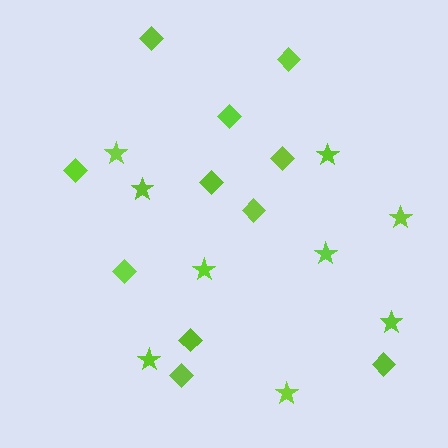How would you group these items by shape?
There are 2 groups: one group of stars (9) and one group of diamonds (11).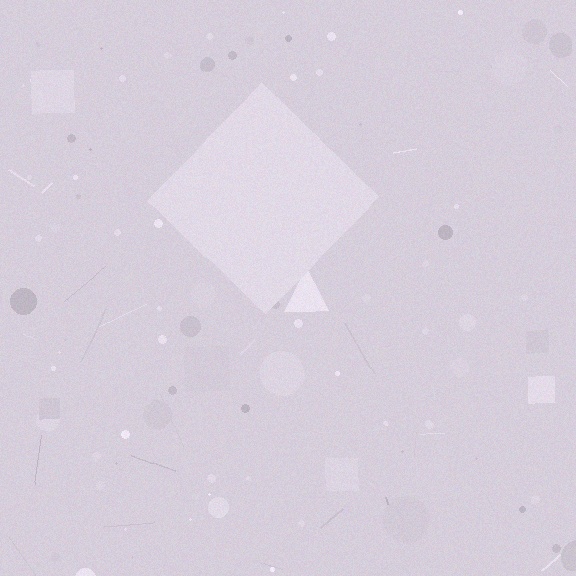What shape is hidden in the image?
A diamond is hidden in the image.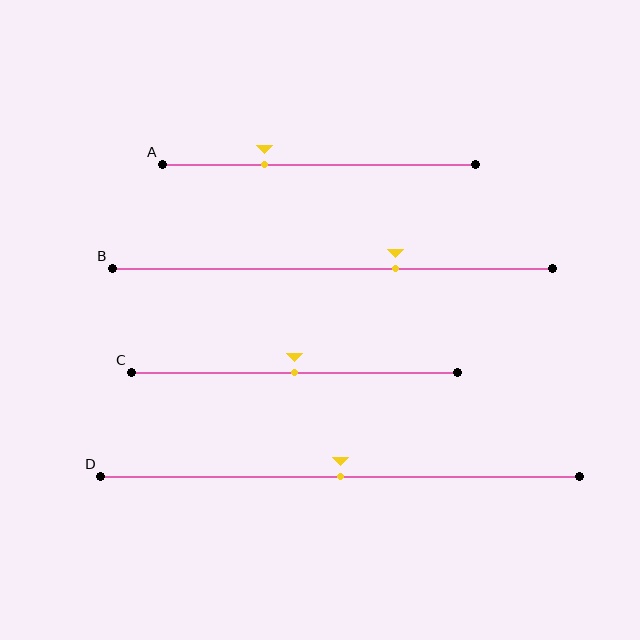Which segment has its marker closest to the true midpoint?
Segment C has its marker closest to the true midpoint.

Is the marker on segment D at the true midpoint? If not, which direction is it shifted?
Yes, the marker on segment D is at the true midpoint.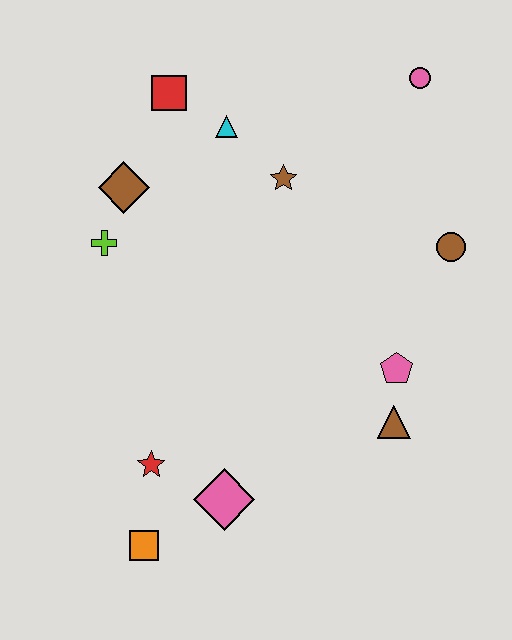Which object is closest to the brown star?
The cyan triangle is closest to the brown star.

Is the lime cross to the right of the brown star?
No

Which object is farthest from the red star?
The pink circle is farthest from the red star.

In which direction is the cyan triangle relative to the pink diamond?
The cyan triangle is above the pink diamond.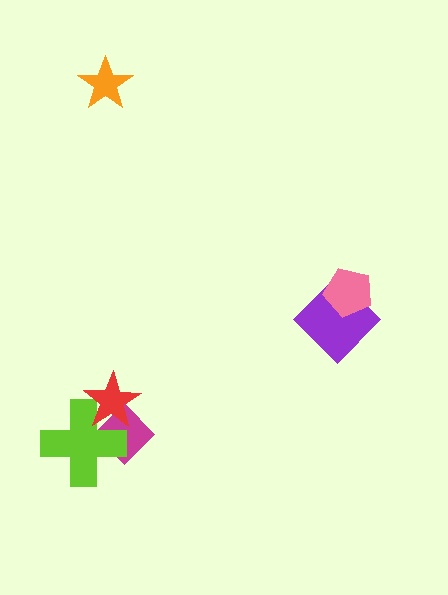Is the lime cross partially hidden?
Yes, it is partially covered by another shape.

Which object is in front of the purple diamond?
The pink pentagon is in front of the purple diamond.